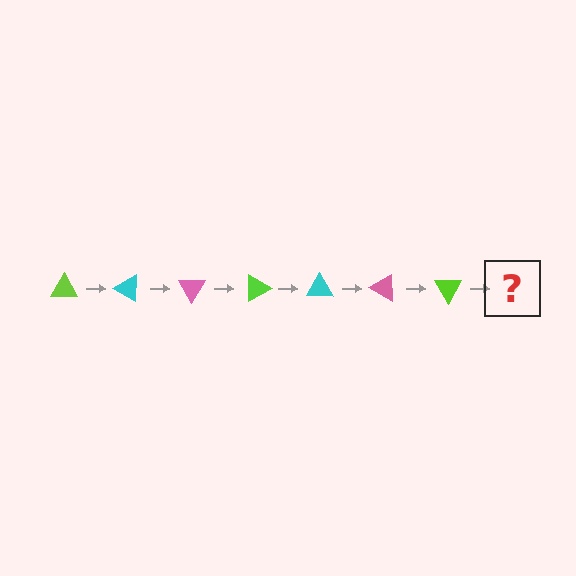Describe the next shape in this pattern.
It should be a cyan triangle, rotated 210 degrees from the start.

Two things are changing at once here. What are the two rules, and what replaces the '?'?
The two rules are that it rotates 30 degrees each step and the color cycles through lime, cyan, and pink. The '?' should be a cyan triangle, rotated 210 degrees from the start.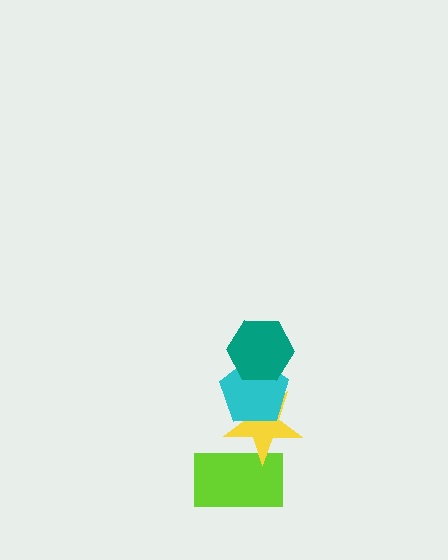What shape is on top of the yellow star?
The cyan pentagon is on top of the yellow star.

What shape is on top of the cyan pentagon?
The teal hexagon is on top of the cyan pentagon.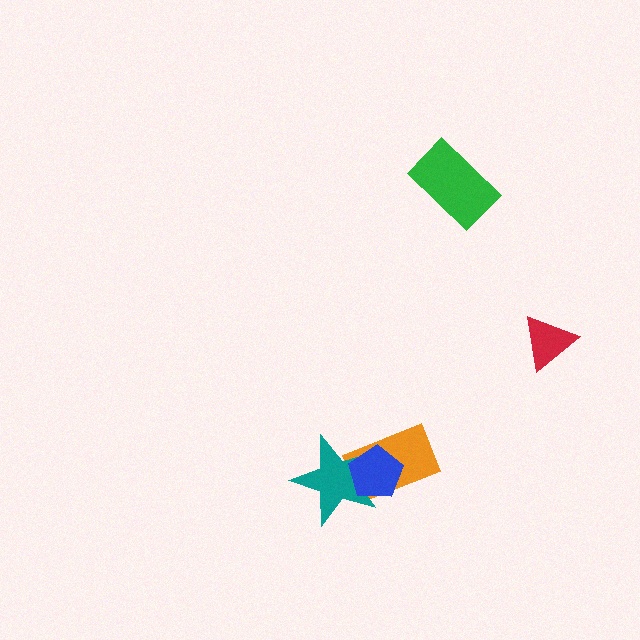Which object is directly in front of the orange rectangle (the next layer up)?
The teal star is directly in front of the orange rectangle.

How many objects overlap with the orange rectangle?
2 objects overlap with the orange rectangle.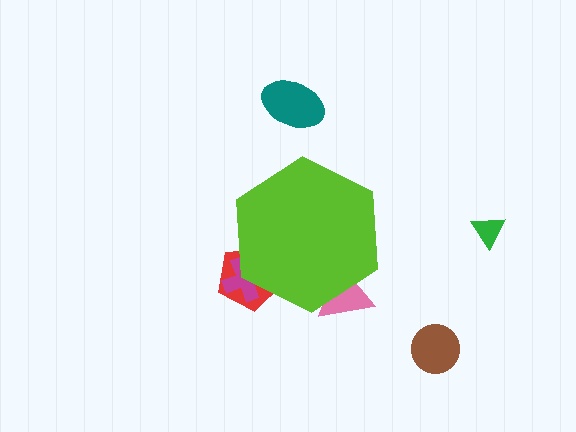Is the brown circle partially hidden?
No, the brown circle is fully visible.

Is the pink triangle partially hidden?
Yes, the pink triangle is partially hidden behind the lime hexagon.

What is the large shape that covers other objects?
A lime hexagon.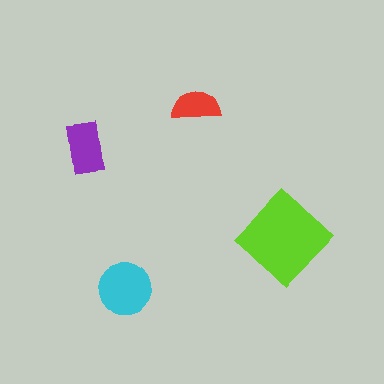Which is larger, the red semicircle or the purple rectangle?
The purple rectangle.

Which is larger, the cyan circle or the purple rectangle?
The cyan circle.